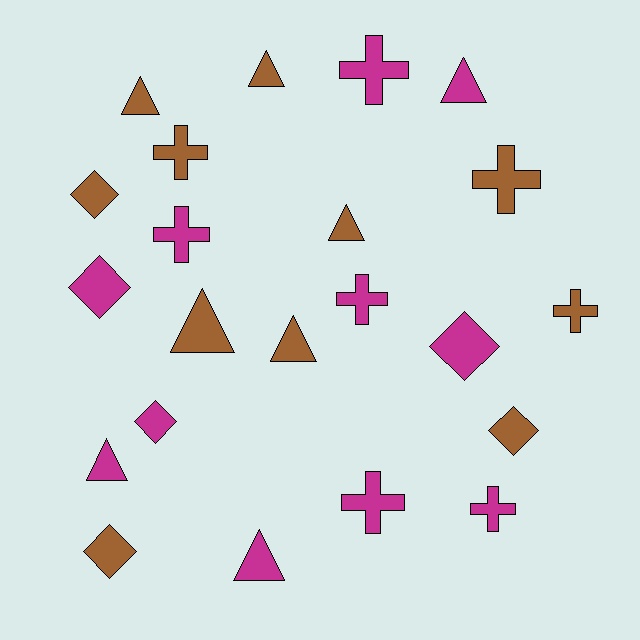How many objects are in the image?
There are 22 objects.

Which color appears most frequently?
Brown, with 11 objects.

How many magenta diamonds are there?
There are 3 magenta diamonds.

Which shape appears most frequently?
Cross, with 8 objects.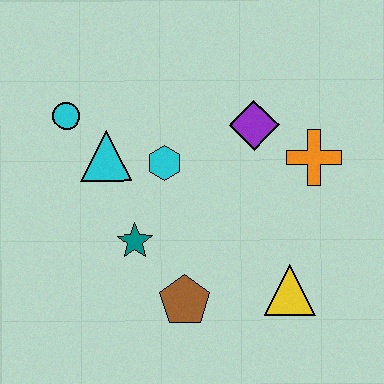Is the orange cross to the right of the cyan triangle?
Yes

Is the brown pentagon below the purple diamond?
Yes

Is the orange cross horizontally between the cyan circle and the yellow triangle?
No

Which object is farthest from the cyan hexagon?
The yellow triangle is farthest from the cyan hexagon.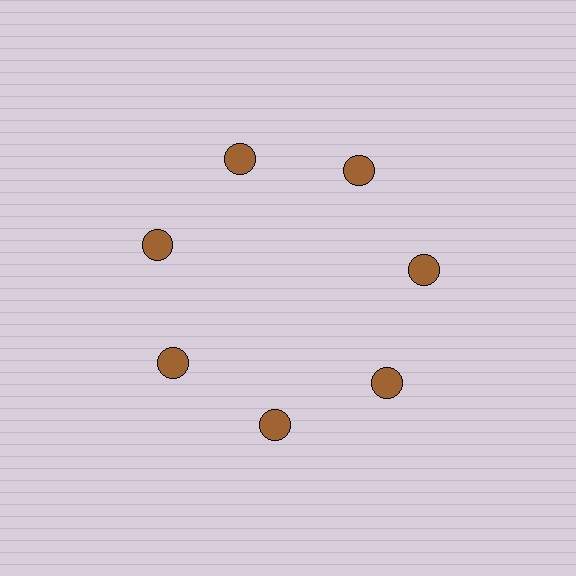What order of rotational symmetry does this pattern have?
This pattern has 7-fold rotational symmetry.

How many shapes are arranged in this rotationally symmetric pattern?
There are 7 shapes, arranged in 7 groups of 1.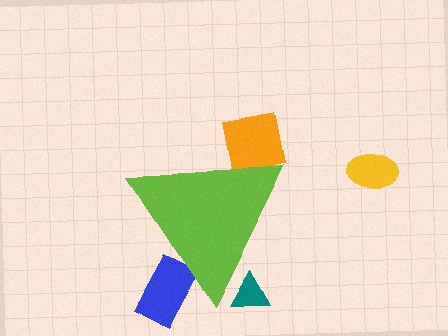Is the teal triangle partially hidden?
Yes, the teal triangle is partially hidden behind the lime triangle.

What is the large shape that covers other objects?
A lime triangle.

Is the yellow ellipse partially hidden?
No, the yellow ellipse is fully visible.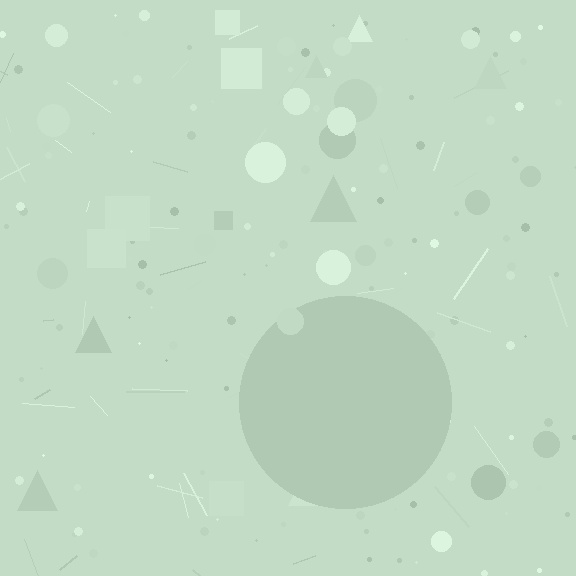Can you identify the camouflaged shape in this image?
The camouflaged shape is a circle.